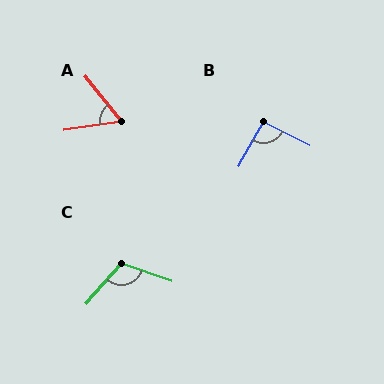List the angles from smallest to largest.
A (60°), B (93°), C (113°).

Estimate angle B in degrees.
Approximately 93 degrees.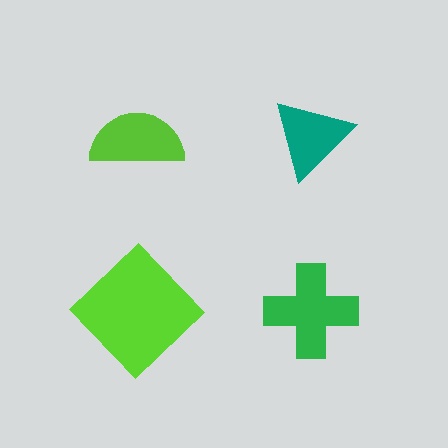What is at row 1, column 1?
A lime semicircle.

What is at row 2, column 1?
A lime diamond.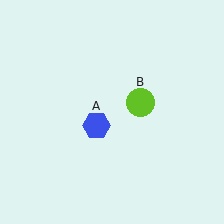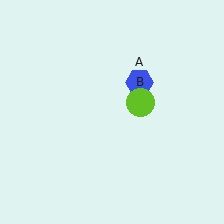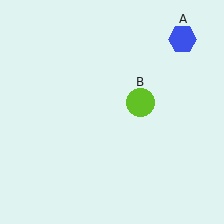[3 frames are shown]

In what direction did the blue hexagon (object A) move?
The blue hexagon (object A) moved up and to the right.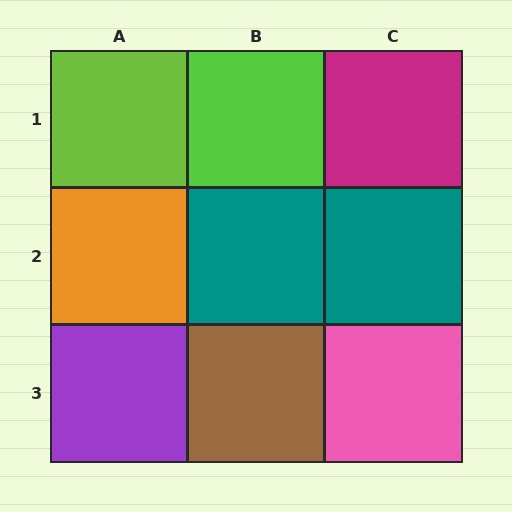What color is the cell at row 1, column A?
Lime.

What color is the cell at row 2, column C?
Teal.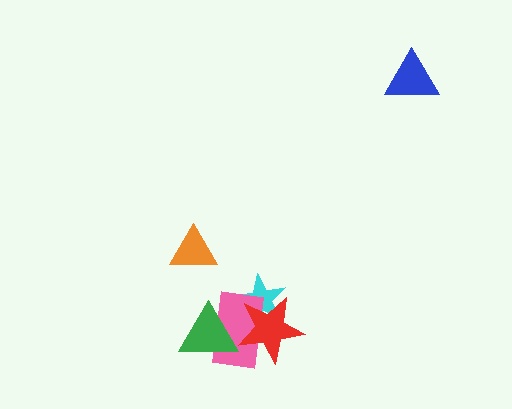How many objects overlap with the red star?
3 objects overlap with the red star.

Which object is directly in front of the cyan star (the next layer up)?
The pink rectangle is directly in front of the cyan star.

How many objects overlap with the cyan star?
2 objects overlap with the cyan star.